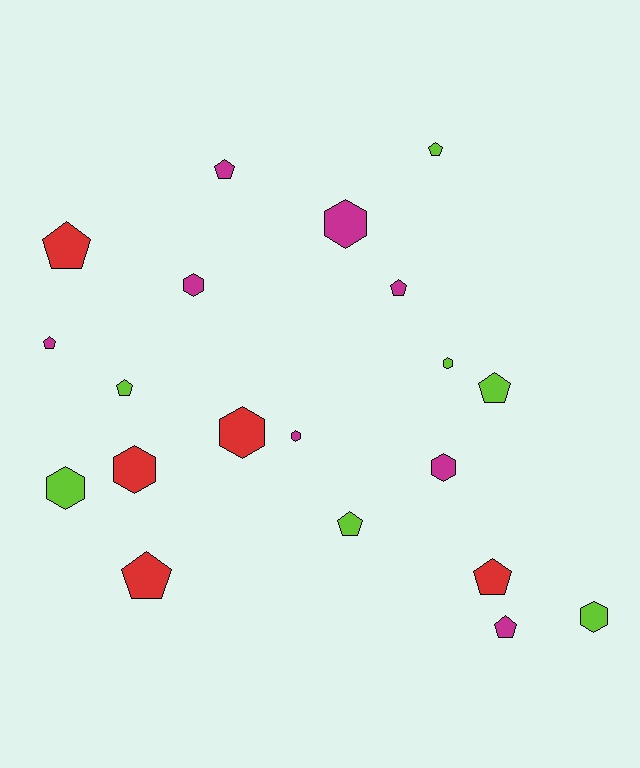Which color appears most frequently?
Magenta, with 8 objects.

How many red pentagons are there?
There are 3 red pentagons.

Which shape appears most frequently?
Pentagon, with 11 objects.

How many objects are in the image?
There are 20 objects.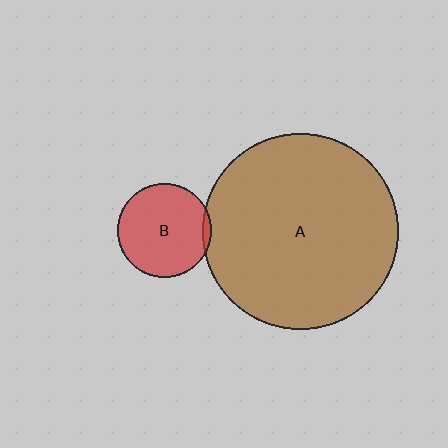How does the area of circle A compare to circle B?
Approximately 4.3 times.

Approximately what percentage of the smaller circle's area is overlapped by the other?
Approximately 5%.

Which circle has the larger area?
Circle A (brown).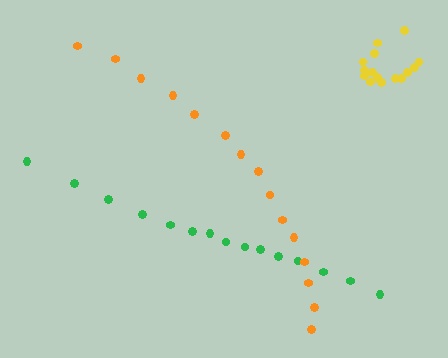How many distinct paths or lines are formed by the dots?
There are 3 distinct paths.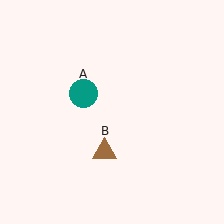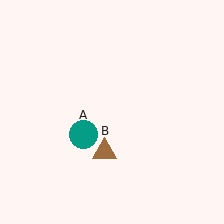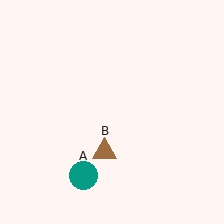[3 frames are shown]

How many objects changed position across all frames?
1 object changed position: teal circle (object A).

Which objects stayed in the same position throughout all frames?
Brown triangle (object B) remained stationary.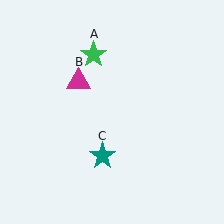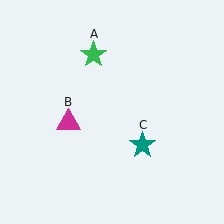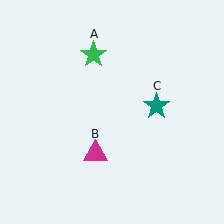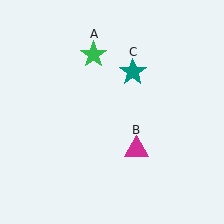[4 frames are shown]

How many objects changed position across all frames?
2 objects changed position: magenta triangle (object B), teal star (object C).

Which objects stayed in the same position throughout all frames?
Green star (object A) remained stationary.